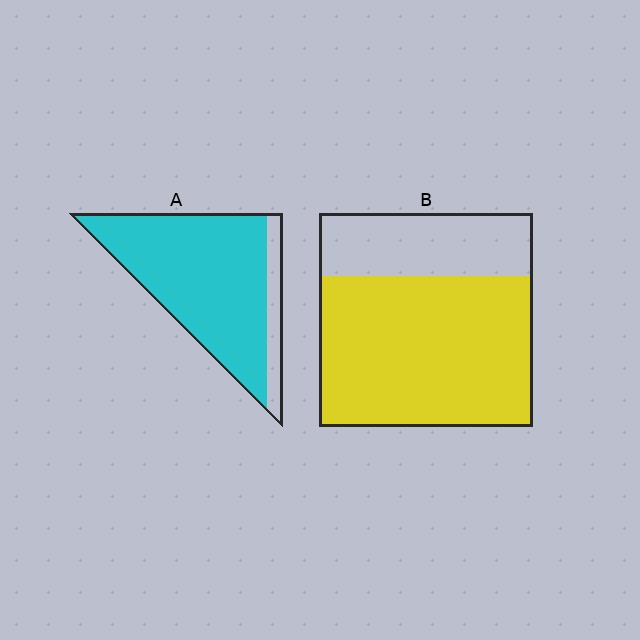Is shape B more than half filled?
Yes.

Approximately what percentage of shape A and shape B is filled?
A is approximately 85% and B is approximately 70%.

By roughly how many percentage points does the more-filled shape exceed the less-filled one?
By roughly 15 percentage points (A over B).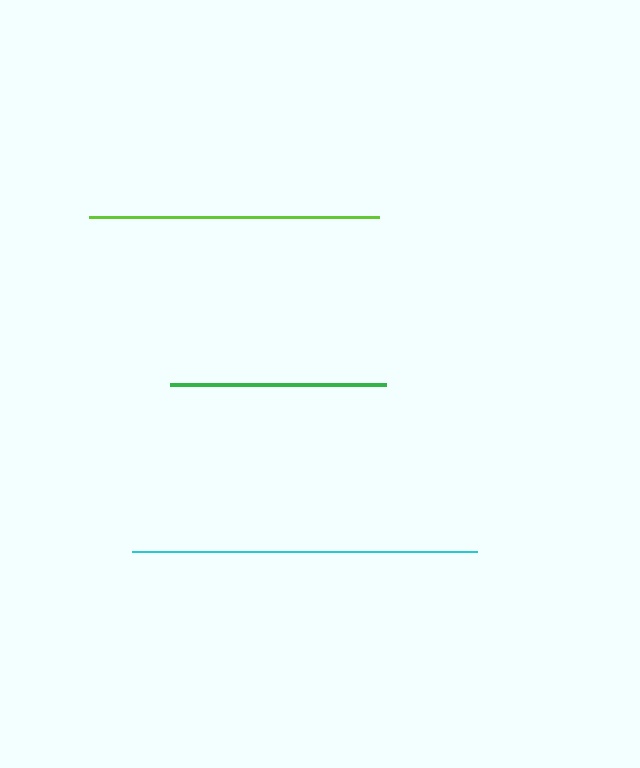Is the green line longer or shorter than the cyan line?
The cyan line is longer than the green line.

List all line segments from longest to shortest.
From longest to shortest: cyan, lime, green.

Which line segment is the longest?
The cyan line is the longest at approximately 345 pixels.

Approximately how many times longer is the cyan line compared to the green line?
The cyan line is approximately 1.6 times the length of the green line.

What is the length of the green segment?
The green segment is approximately 216 pixels long.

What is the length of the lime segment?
The lime segment is approximately 290 pixels long.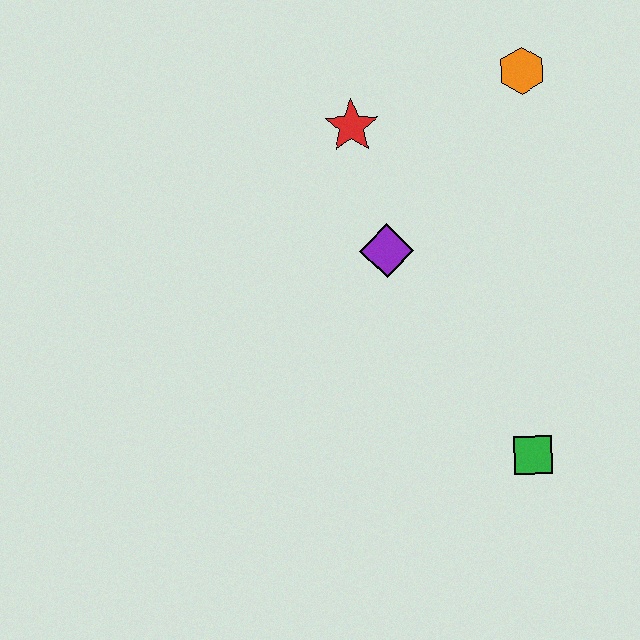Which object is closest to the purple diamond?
The red star is closest to the purple diamond.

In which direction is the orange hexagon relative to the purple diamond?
The orange hexagon is above the purple diamond.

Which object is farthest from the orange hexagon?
The green square is farthest from the orange hexagon.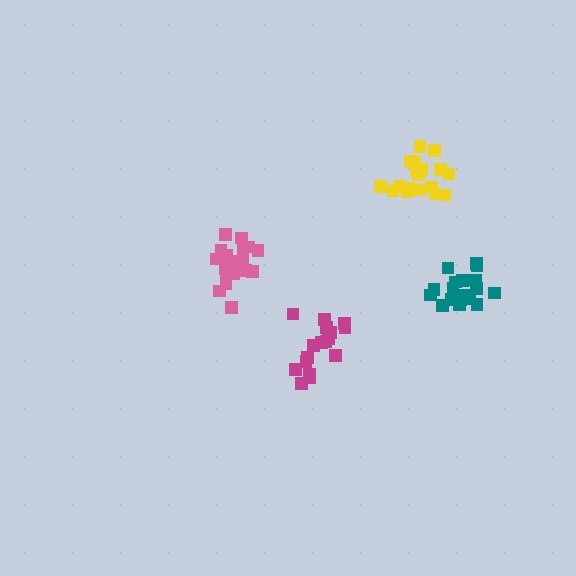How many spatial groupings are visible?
There are 4 spatial groupings.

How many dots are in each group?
Group 1: 19 dots, Group 2: 19 dots, Group 3: 17 dots, Group 4: 18 dots (73 total).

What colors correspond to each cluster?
The clusters are colored: pink, teal, magenta, yellow.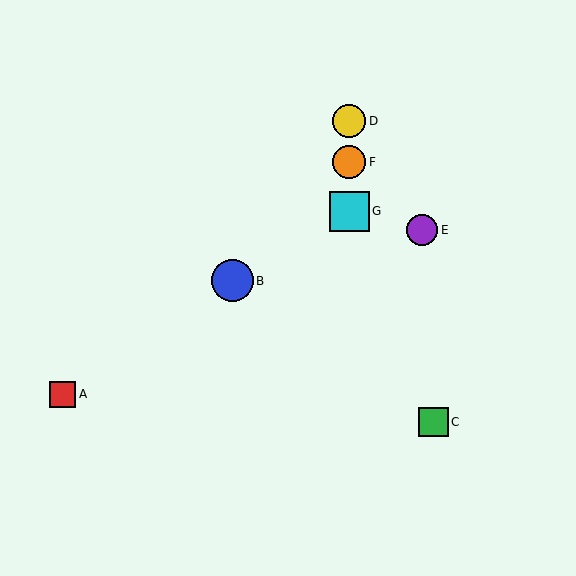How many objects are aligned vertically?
3 objects (D, F, G) are aligned vertically.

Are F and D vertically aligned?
Yes, both are at x≈349.